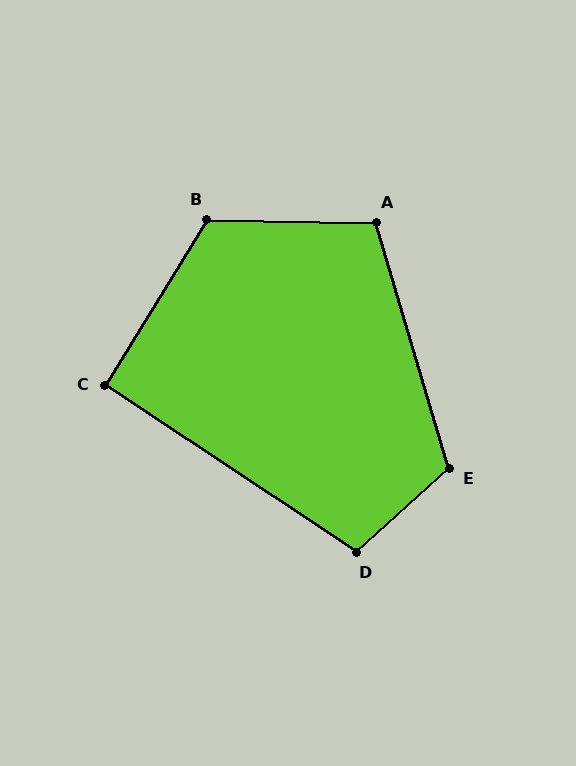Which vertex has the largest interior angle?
B, at approximately 120 degrees.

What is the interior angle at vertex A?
Approximately 108 degrees (obtuse).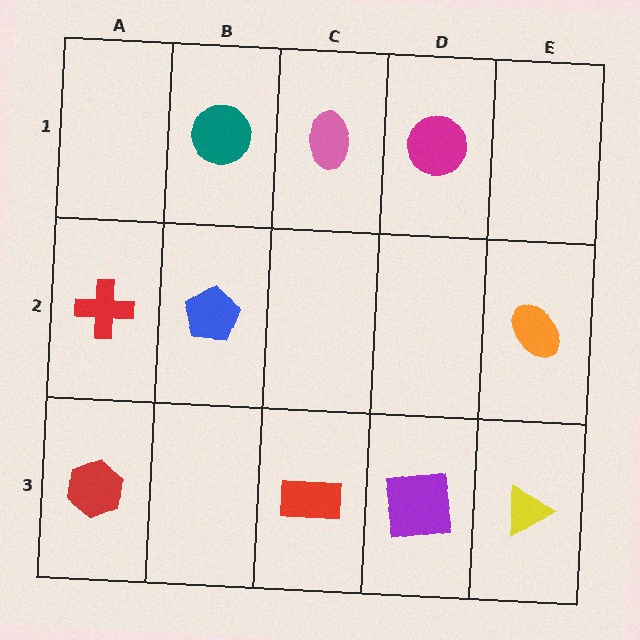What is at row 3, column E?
A yellow triangle.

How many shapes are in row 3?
4 shapes.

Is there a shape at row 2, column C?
No, that cell is empty.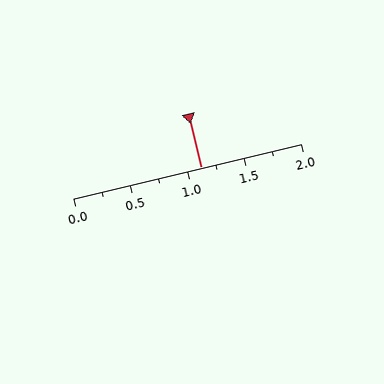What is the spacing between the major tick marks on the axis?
The major ticks are spaced 0.5 apart.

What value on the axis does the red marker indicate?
The marker indicates approximately 1.12.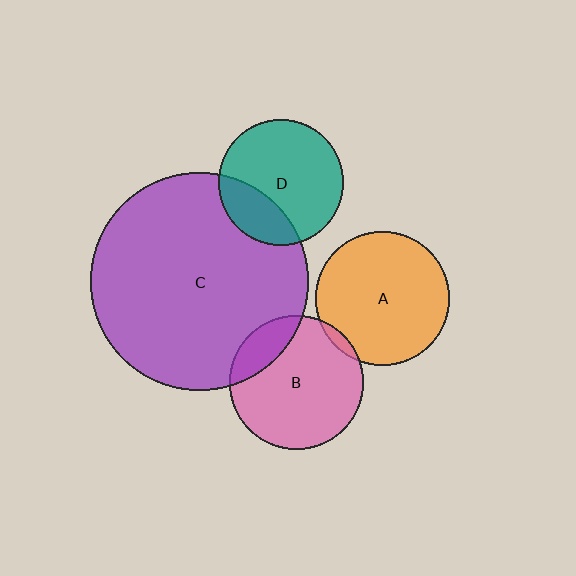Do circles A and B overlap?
Yes.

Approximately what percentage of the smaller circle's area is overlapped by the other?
Approximately 5%.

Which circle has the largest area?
Circle C (purple).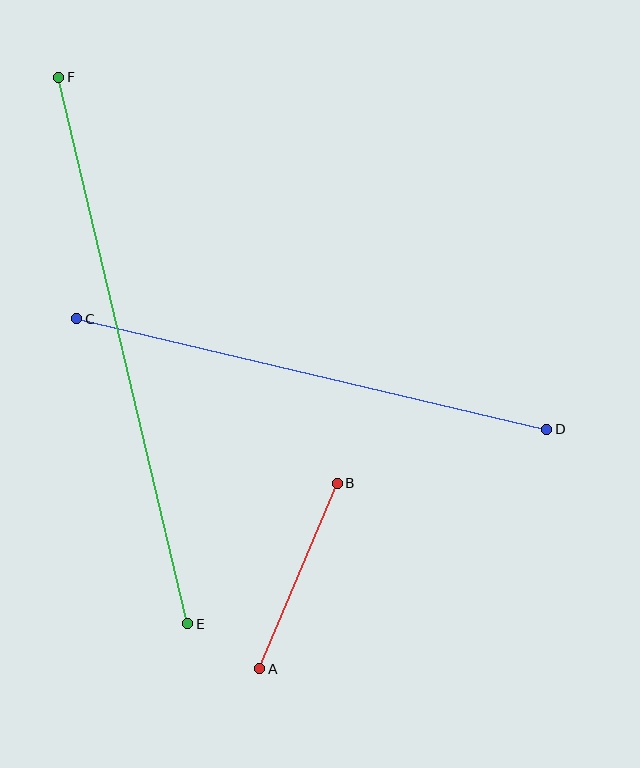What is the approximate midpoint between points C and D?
The midpoint is at approximately (312, 374) pixels.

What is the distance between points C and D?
The distance is approximately 483 pixels.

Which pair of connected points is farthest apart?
Points E and F are farthest apart.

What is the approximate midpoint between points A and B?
The midpoint is at approximately (298, 576) pixels.